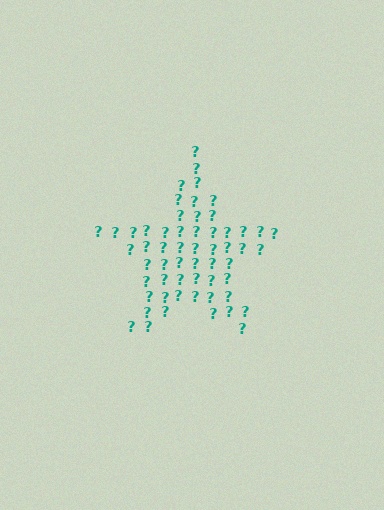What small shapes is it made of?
It is made of small question marks.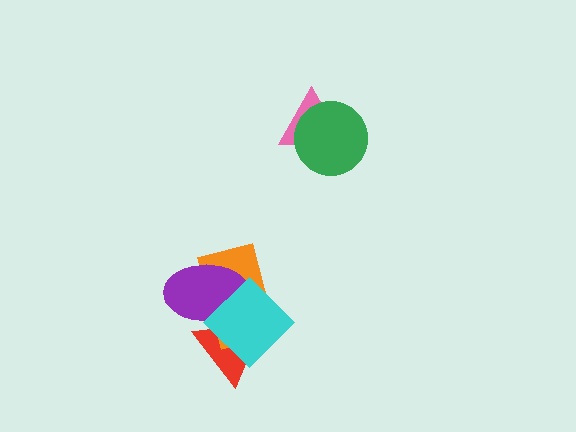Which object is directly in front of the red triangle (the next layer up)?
The orange rectangle is directly in front of the red triangle.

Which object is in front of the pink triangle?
The green circle is in front of the pink triangle.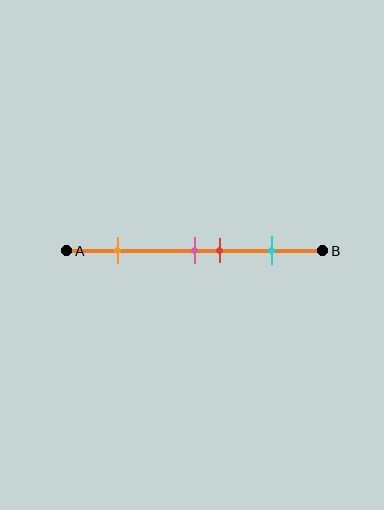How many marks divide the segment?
There are 4 marks dividing the segment.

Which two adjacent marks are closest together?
The pink and red marks are the closest adjacent pair.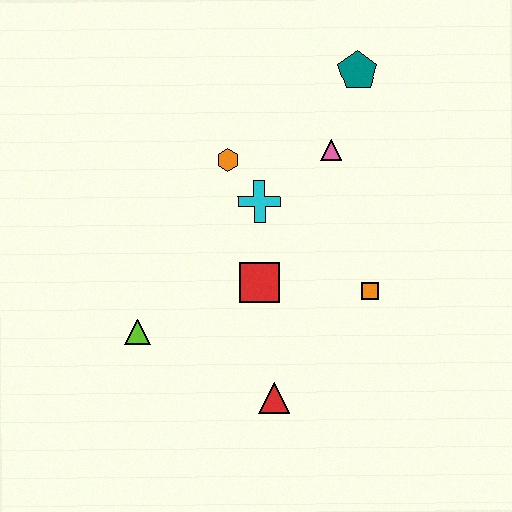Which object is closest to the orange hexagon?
The cyan cross is closest to the orange hexagon.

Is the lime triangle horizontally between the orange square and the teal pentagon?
No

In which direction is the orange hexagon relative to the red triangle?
The orange hexagon is above the red triangle.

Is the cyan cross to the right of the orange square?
No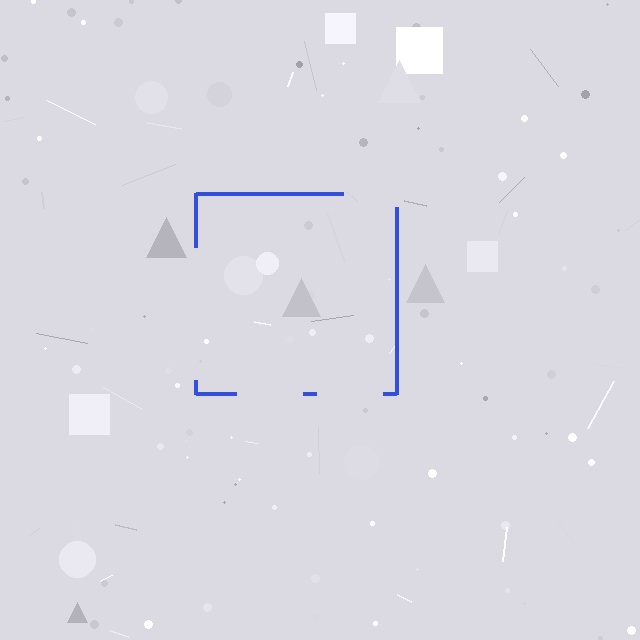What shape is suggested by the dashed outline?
The dashed outline suggests a square.